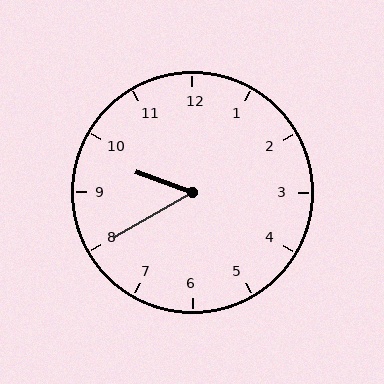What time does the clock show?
9:40.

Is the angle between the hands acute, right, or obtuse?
It is acute.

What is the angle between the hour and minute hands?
Approximately 50 degrees.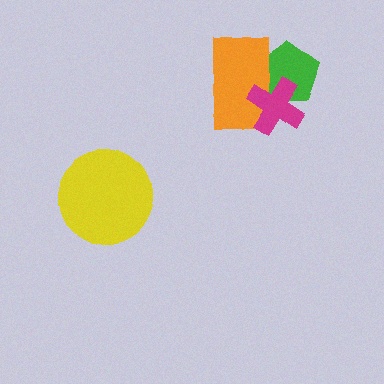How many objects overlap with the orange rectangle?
2 objects overlap with the orange rectangle.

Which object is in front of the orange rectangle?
The magenta cross is in front of the orange rectangle.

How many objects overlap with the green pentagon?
2 objects overlap with the green pentagon.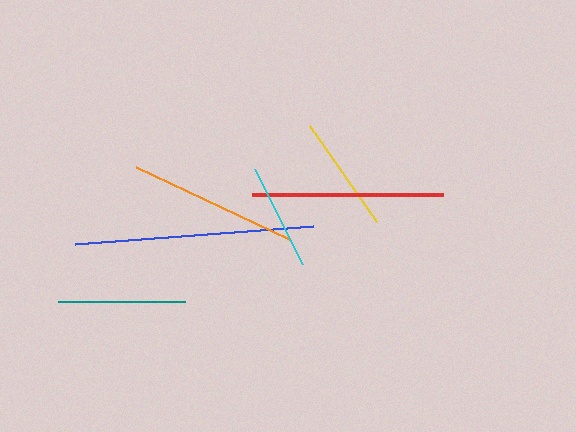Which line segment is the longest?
The blue line is the longest at approximately 239 pixels.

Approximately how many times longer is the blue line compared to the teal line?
The blue line is approximately 1.9 times the length of the teal line.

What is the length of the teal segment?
The teal segment is approximately 127 pixels long.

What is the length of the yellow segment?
The yellow segment is approximately 117 pixels long.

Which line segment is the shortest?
The cyan line is the shortest at approximately 106 pixels.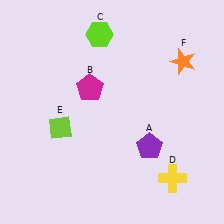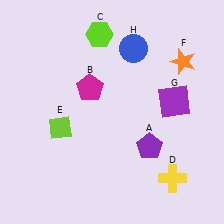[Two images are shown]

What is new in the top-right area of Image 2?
A purple square (G) was added in the top-right area of Image 2.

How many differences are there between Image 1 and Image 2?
There are 2 differences between the two images.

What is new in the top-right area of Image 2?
A blue circle (H) was added in the top-right area of Image 2.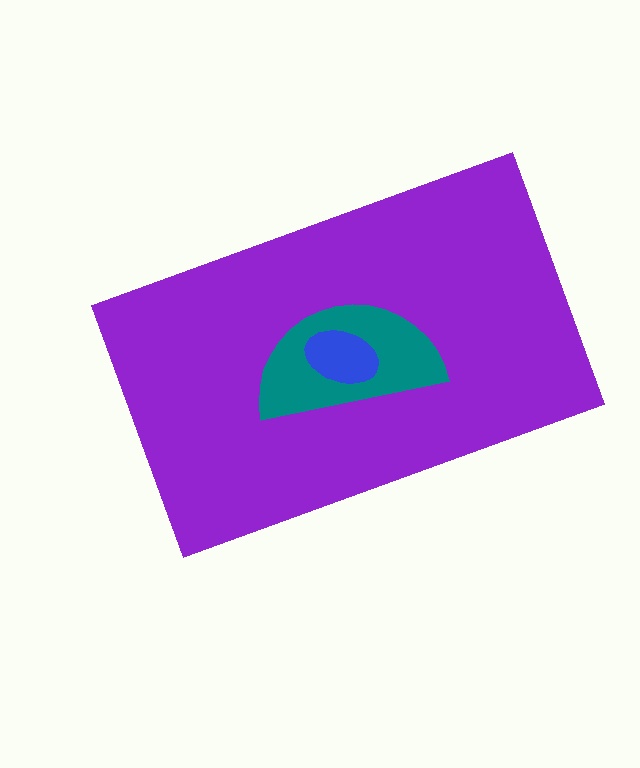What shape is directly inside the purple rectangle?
The teal semicircle.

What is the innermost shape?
The blue ellipse.